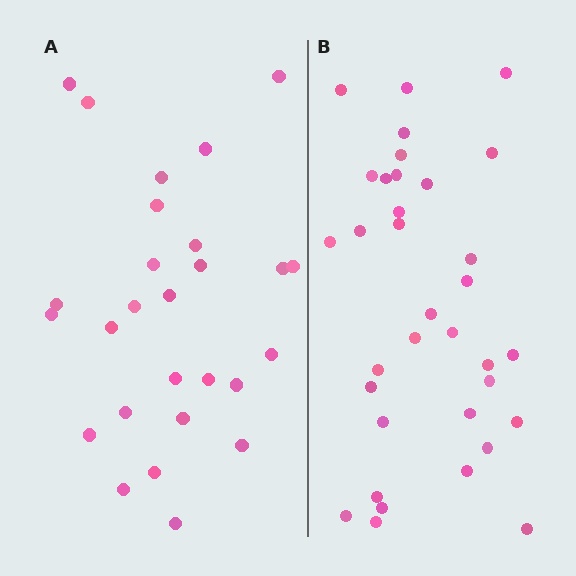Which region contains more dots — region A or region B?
Region B (the right region) has more dots.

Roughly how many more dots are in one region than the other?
Region B has roughly 8 or so more dots than region A.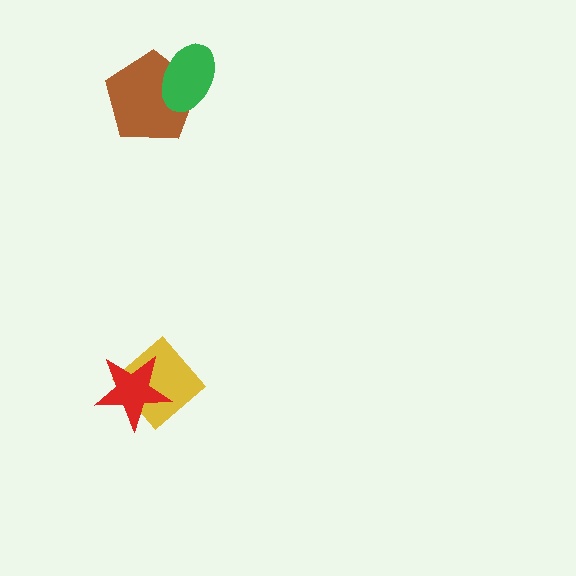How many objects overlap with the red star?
1 object overlaps with the red star.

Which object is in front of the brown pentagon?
The green ellipse is in front of the brown pentagon.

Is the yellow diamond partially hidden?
Yes, it is partially covered by another shape.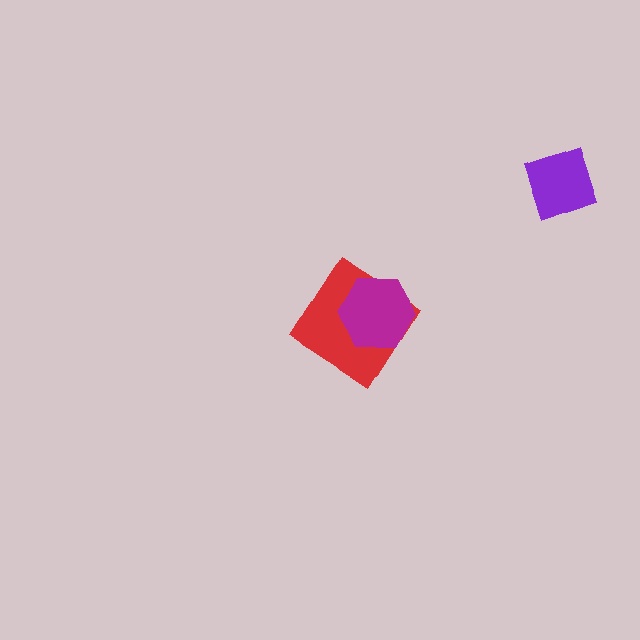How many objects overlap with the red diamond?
1 object overlaps with the red diamond.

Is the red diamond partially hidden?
Yes, it is partially covered by another shape.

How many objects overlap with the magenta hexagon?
1 object overlaps with the magenta hexagon.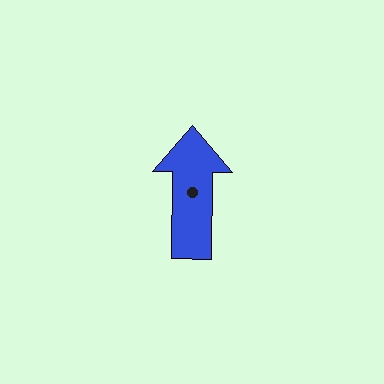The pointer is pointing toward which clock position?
Roughly 12 o'clock.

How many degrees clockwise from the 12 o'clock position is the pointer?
Approximately 1 degrees.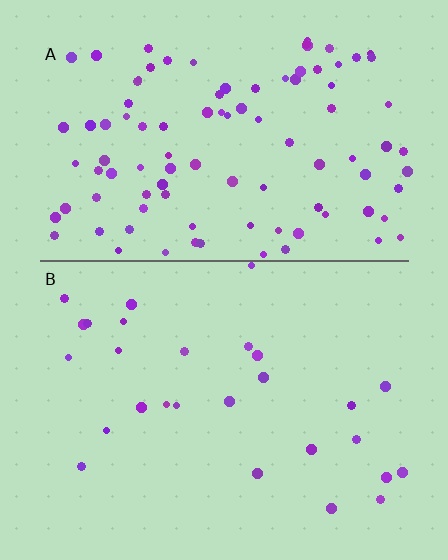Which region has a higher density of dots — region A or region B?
A (the top).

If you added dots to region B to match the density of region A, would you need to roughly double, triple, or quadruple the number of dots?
Approximately quadruple.